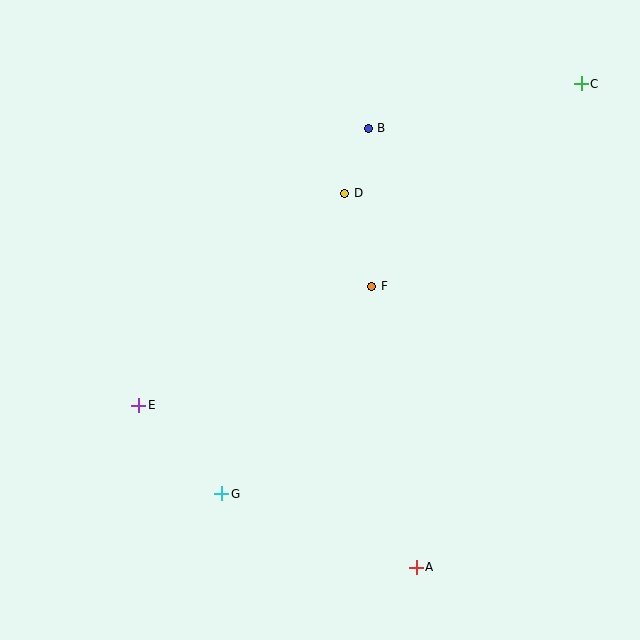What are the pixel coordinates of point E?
Point E is at (139, 405).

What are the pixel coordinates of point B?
Point B is at (368, 128).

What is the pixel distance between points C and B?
The distance between C and B is 217 pixels.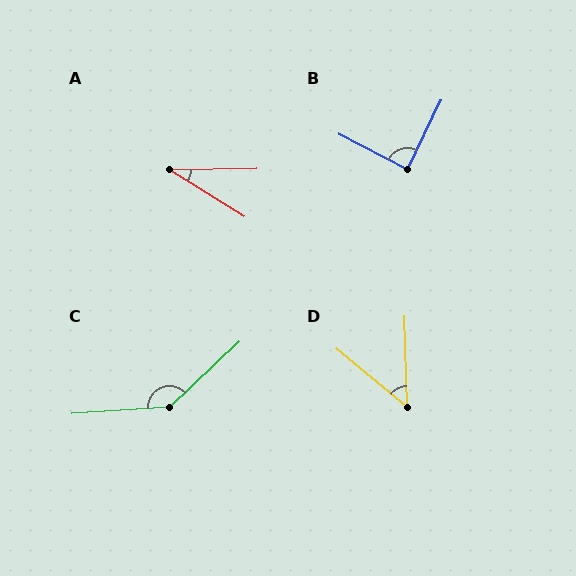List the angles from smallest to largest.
A (33°), D (49°), B (89°), C (140°).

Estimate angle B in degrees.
Approximately 89 degrees.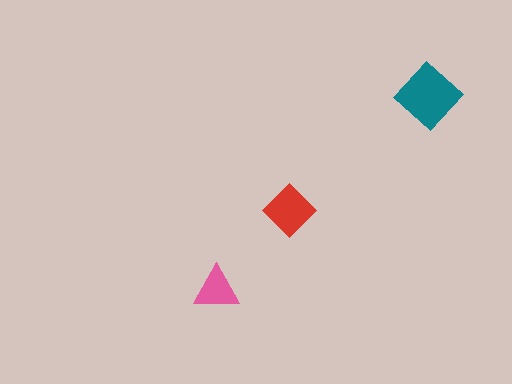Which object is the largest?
The teal diamond.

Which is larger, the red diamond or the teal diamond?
The teal diamond.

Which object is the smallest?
The pink triangle.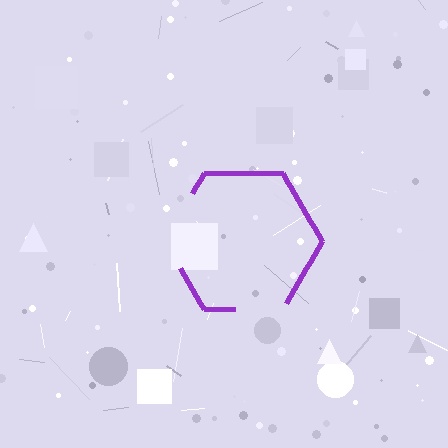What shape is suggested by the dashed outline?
The dashed outline suggests a hexagon.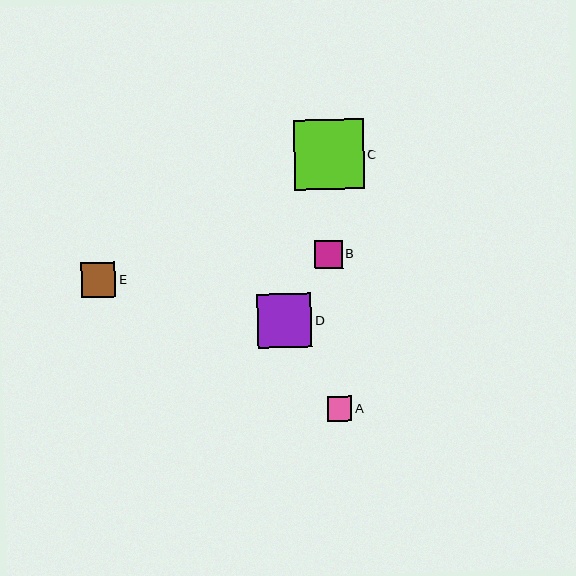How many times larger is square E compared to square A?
Square E is approximately 1.4 times the size of square A.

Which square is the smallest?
Square A is the smallest with a size of approximately 25 pixels.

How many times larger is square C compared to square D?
Square C is approximately 1.3 times the size of square D.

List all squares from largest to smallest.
From largest to smallest: C, D, E, B, A.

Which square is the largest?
Square C is the largest with a size of approximately 69 pixels.